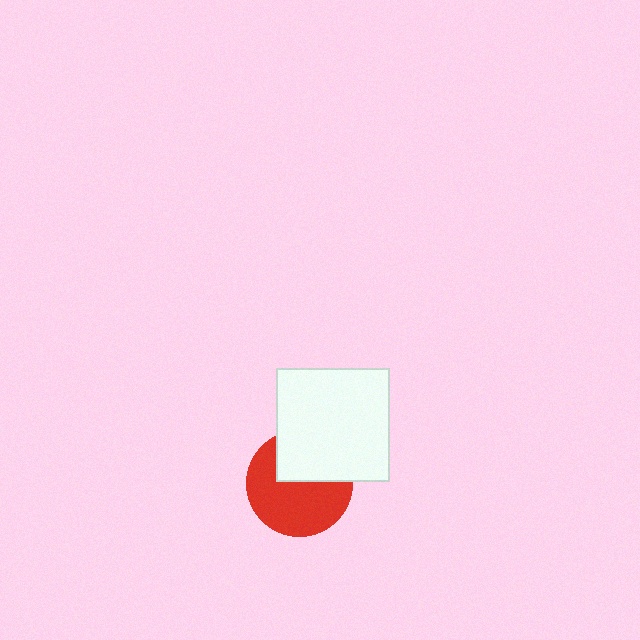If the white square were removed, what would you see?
You would see the complete red circle.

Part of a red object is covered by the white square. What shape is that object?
It is a circle.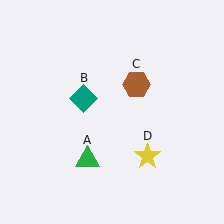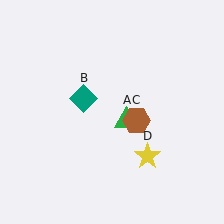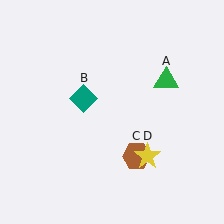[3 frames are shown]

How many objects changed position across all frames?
2 objects changed position: green triangle (object A), brown hexagon (object C).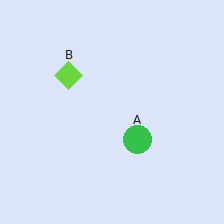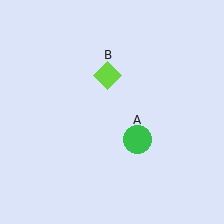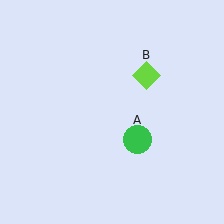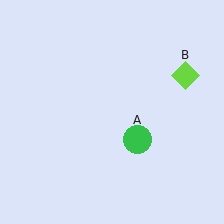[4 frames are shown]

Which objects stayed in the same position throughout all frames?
Green circle (object A) remained stationary.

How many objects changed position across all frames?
1 object changed position: lime diamond (object B).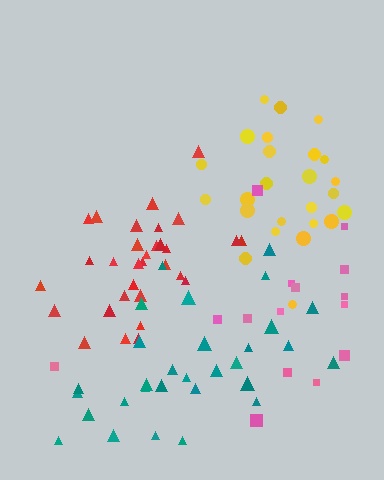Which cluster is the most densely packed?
Red.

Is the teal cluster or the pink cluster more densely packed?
Teal.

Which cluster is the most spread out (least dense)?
Pink.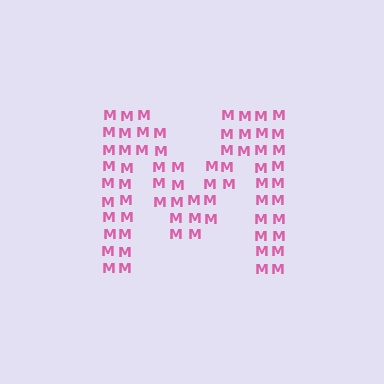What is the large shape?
The large shape is the letter M.